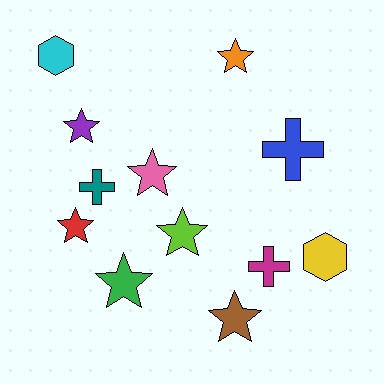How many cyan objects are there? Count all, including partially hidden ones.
There is 1 cyan object.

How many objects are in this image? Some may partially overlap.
There are 12 objects.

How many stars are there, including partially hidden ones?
There are 7 stars.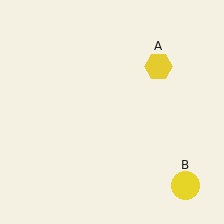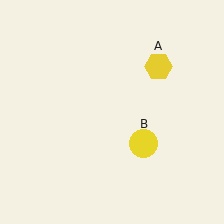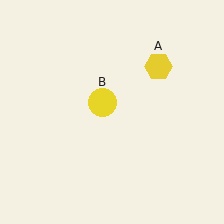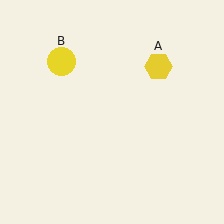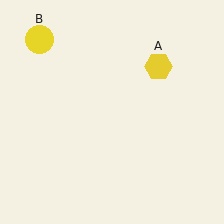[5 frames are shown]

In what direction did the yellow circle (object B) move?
The yellow circle (object B) moved up and to the left.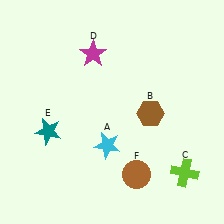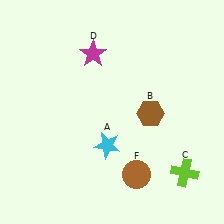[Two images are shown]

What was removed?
The teal star (E) was removed in Image 2.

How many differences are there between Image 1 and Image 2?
There is 1 difference between the two images.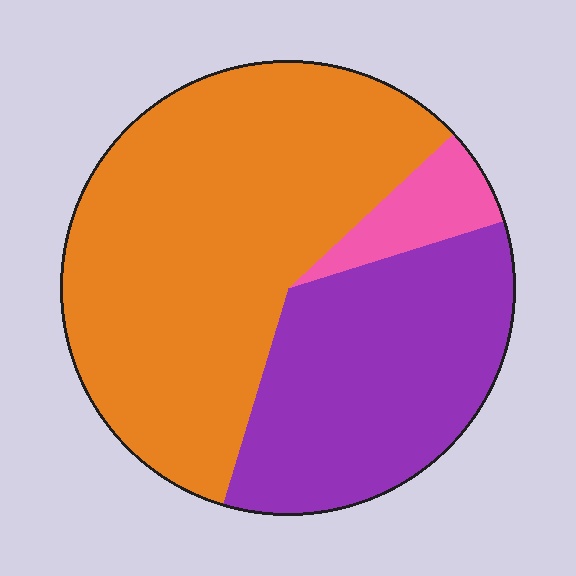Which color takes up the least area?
Pink, at roughly 5%.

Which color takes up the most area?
Orange, at roughly 60%.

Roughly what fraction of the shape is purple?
Purple covers roughly 35% of the shape.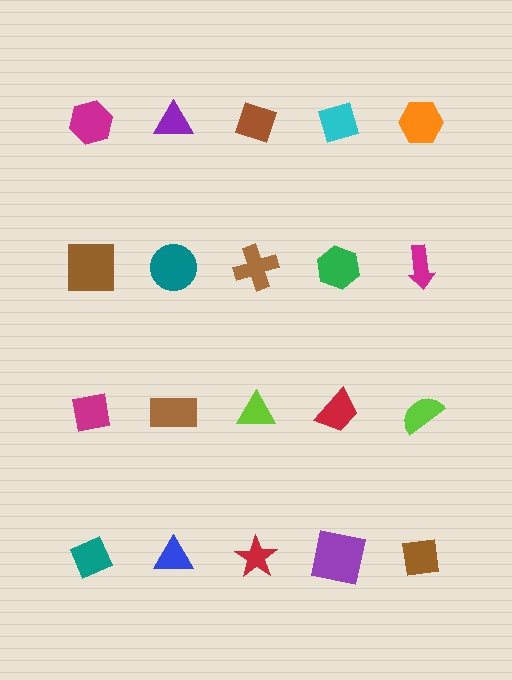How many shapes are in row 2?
5 shapes.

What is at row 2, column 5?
A magenta arrow.